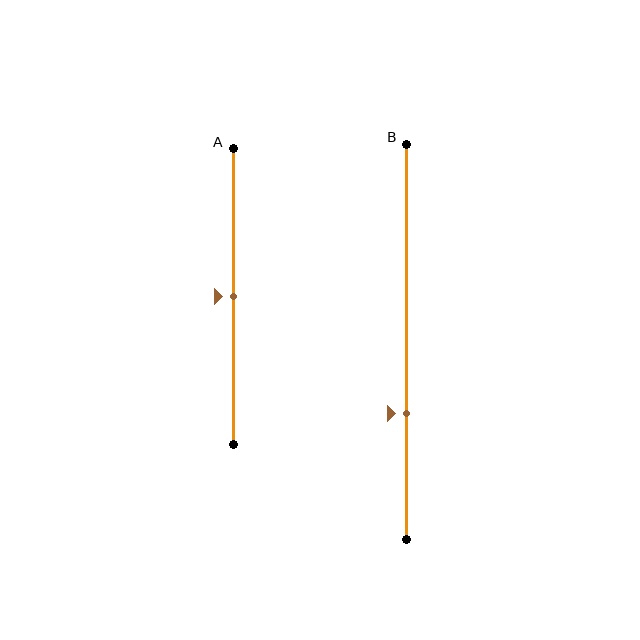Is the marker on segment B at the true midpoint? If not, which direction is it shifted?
No, the marker on segment B is shifted downward by about 18% of the segment length.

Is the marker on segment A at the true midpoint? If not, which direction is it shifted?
Yes, the marker on segment A is at the true midpoint.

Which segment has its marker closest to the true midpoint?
Segment A has its marker closest to the true midpoint.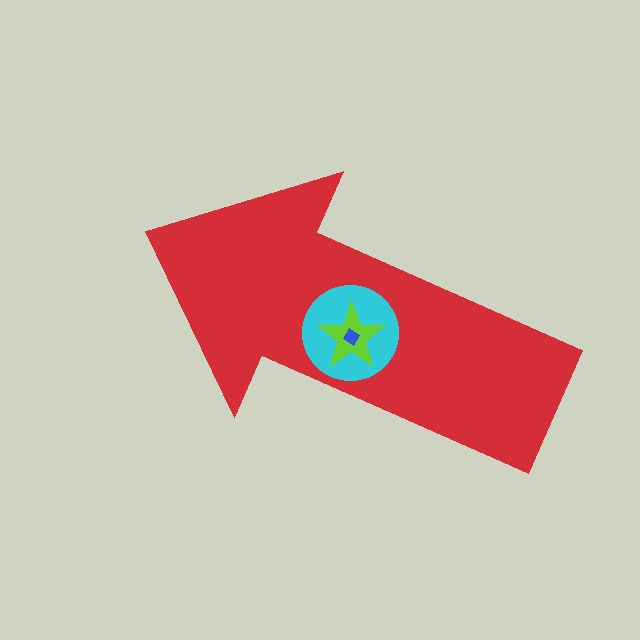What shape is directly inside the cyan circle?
The lime star.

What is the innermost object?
The blue diamond.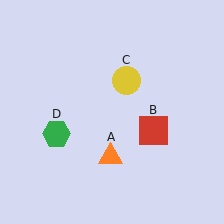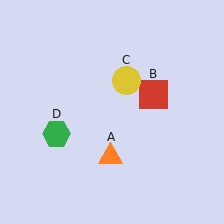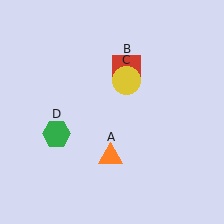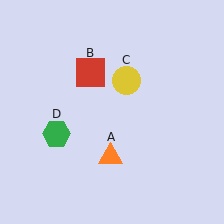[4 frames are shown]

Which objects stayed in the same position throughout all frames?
Orange triangle (object A) and yellow circle (object C) and green hexagon (object D) remained stationary.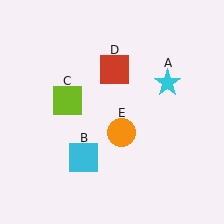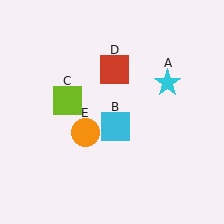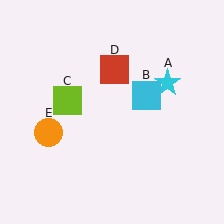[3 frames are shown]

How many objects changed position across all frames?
2 objects changed position: cyan square (object B), orange circle (object E).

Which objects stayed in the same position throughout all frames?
Cyan star (object A) and lime square (object C) and red square (object D) remained stationary.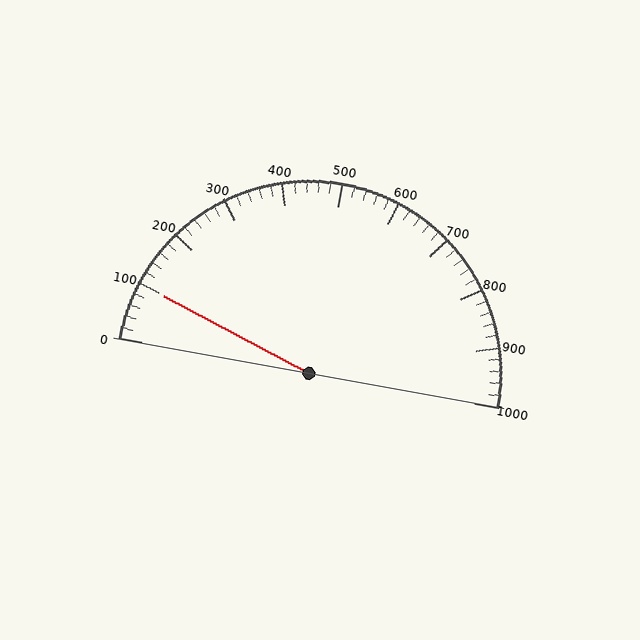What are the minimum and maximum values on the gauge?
The gauge ranges from 0 to 1000.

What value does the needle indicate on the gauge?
The needle indicates approximately 100.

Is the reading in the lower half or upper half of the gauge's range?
The reading is in the lower half of the range (0 to 1000).